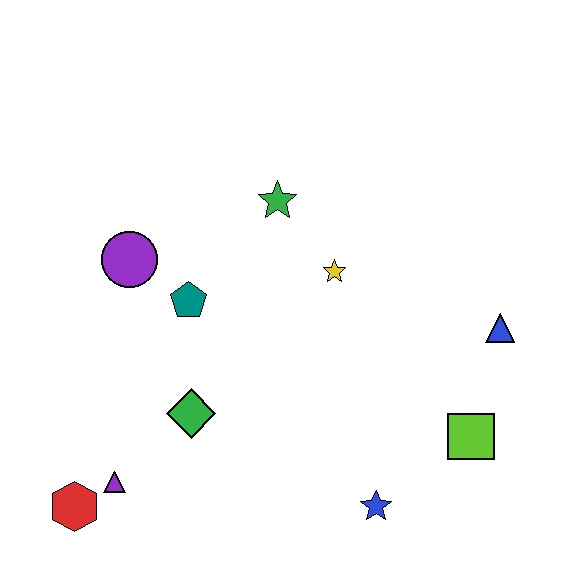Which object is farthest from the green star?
The red hexagon is farthest from the green star.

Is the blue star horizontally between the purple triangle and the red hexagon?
No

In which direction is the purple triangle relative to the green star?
The purple triangle is below the green star.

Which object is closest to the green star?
The yellow star is closest to the green star.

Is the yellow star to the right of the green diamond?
Yes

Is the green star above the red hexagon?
Yes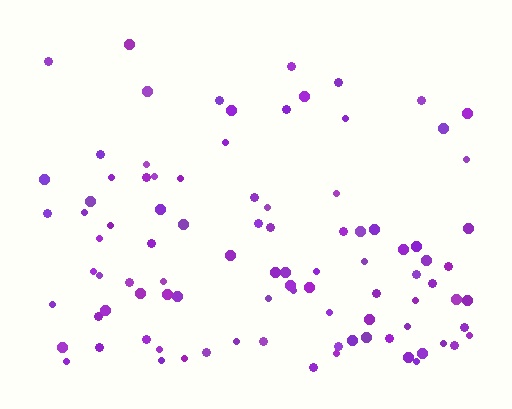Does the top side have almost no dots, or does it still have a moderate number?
Still a moderate number, just noticeably fewer than the bottom.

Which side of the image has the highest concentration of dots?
The bottom.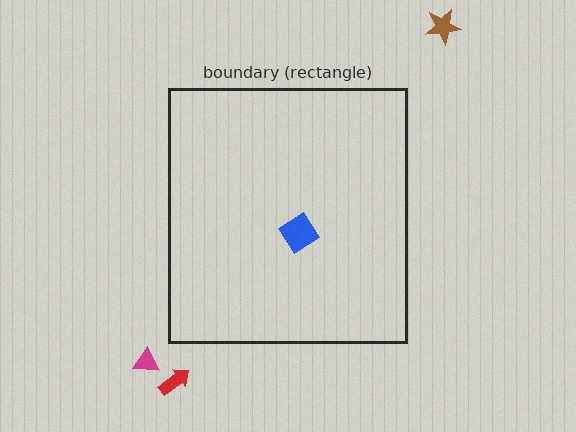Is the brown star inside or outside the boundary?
Outside.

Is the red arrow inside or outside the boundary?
Outside.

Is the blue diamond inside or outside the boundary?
Inside.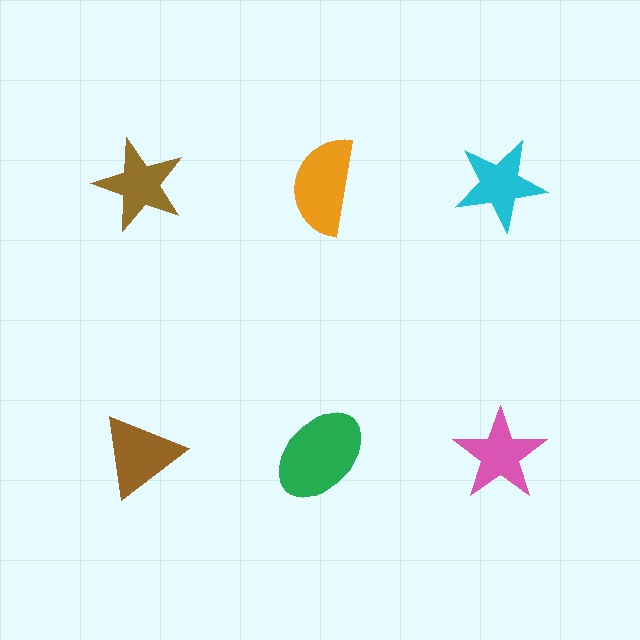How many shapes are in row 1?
3 shapes.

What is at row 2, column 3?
A pink star.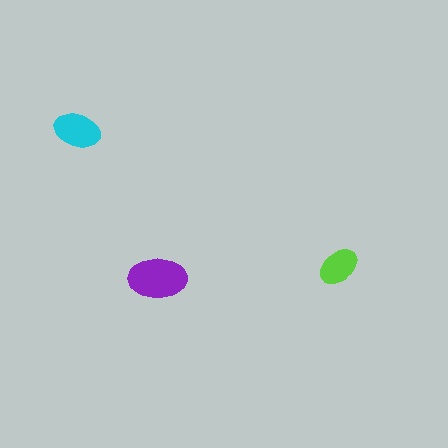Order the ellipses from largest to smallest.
the purple one, the cyan one, the lime one.